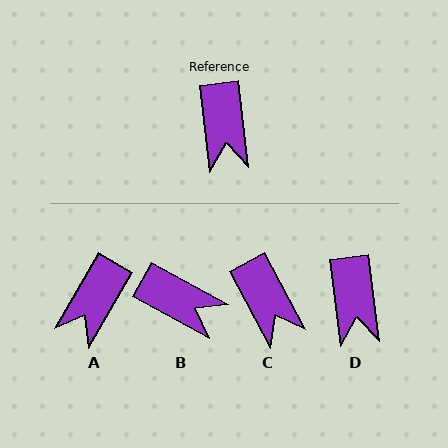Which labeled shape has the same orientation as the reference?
D.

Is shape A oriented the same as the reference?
No, it is off by about 37 degrees.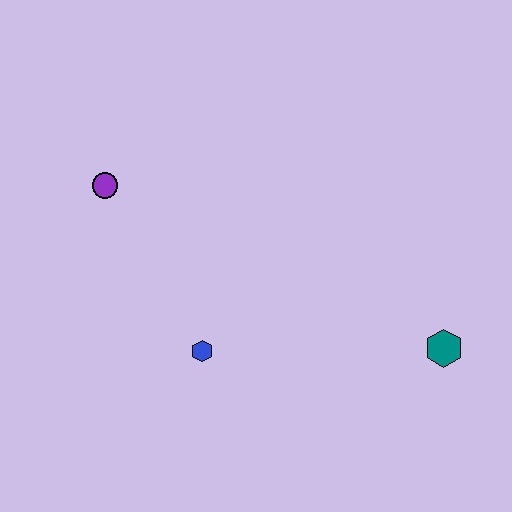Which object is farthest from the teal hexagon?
The purple circle is farthest from the teal hexagon.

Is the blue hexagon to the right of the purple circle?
Yes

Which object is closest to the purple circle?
The blue hexagon is closest to the purple circle.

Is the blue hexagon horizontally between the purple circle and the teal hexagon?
Yes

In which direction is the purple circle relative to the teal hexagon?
The purple circle is to the left of the teal hexagon.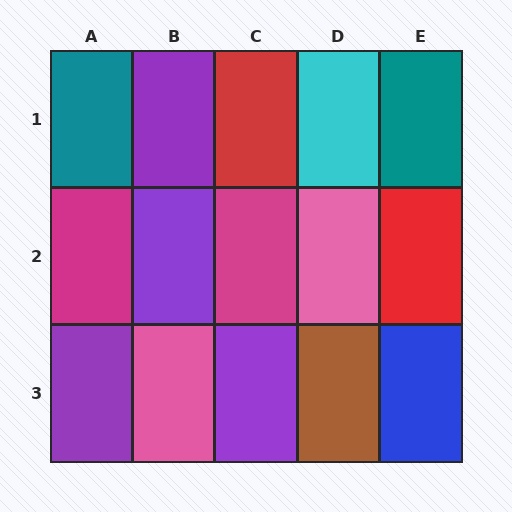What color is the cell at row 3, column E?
Blue.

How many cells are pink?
2 cells are pink.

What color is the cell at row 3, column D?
Brown.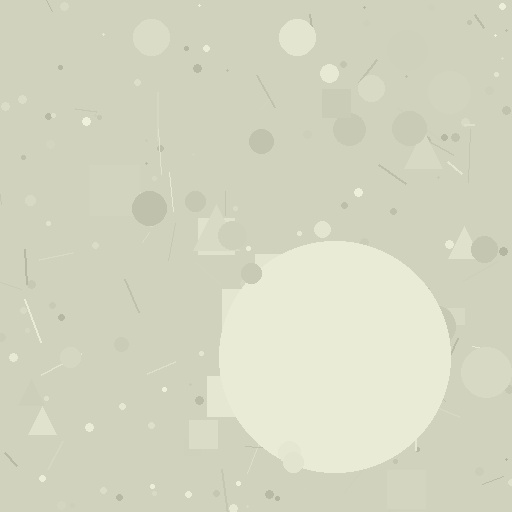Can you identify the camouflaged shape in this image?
The camouflaged shape is a circle.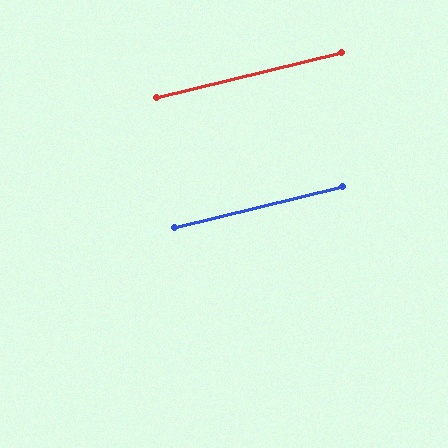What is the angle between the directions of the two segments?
Approximately 0 degrees.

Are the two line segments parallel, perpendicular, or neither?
Parallel — their directions differ by only 0.2°.